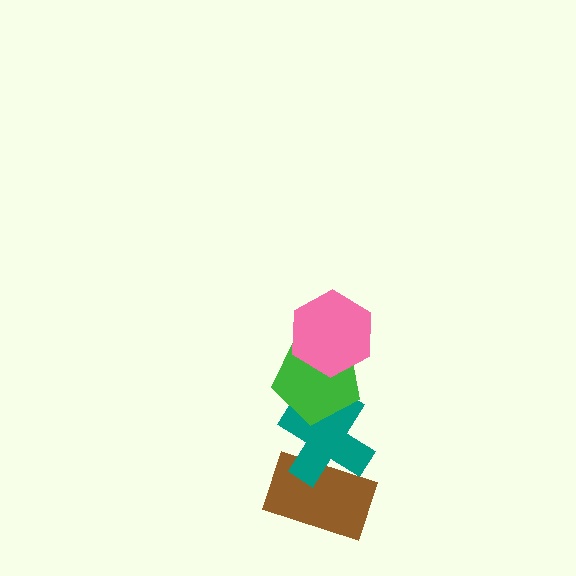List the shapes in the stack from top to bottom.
From top to bottom: the pink hexagon, the green pentagon, the teal cross, the brown rectangle.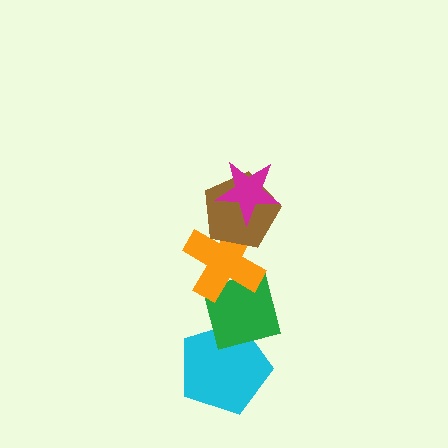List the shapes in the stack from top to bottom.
From top to bottom: the magenta star, the brown pentagon, the orange cross, the green square, the cyan pentagon.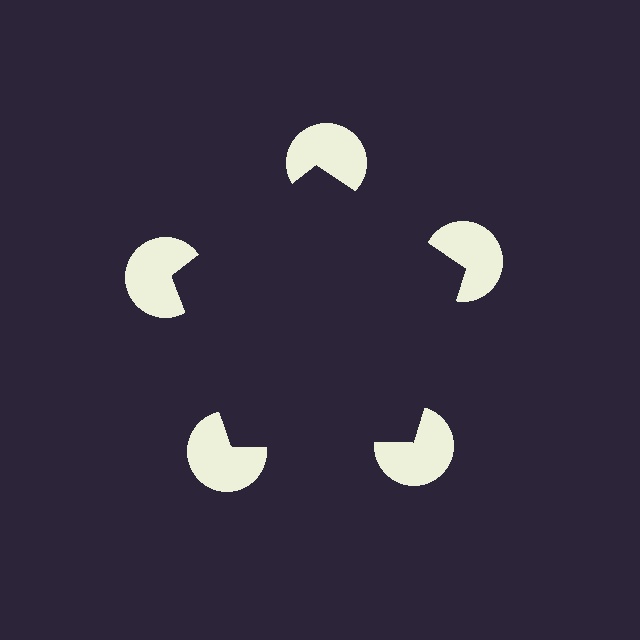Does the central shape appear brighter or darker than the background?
It typically appears slightly darker than the background, even though no actual brightness change is drawn.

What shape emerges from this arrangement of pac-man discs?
An illusory pentagon — its edges are inferred from the aligned wedge cuts in the pac-man discs, not physically drawn.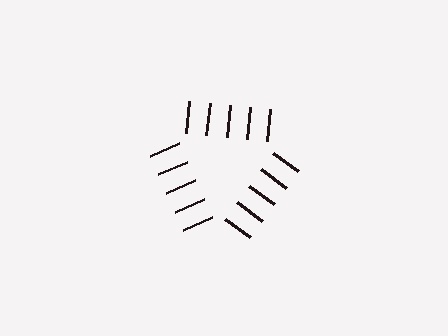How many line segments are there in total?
15 — 5 along each of the 3 edges.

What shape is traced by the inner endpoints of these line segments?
An illusory triangle — the line segments terminate on its edges but no continuous stroke is drawn.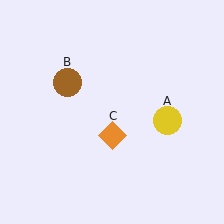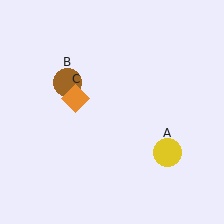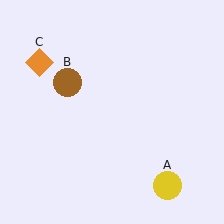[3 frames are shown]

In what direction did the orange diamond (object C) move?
The orange diamond (object C) moved up and to the left.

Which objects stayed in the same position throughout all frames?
Brown circle (object B) remained stationary.